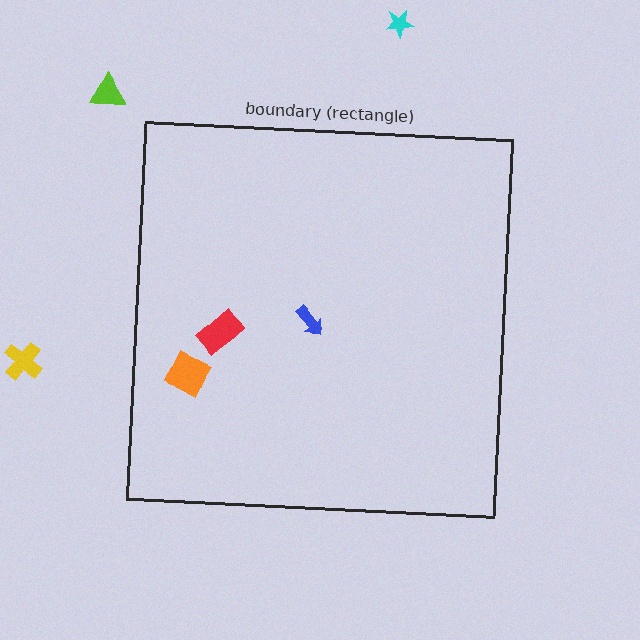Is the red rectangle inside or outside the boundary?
Inside.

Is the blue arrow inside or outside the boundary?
Inside.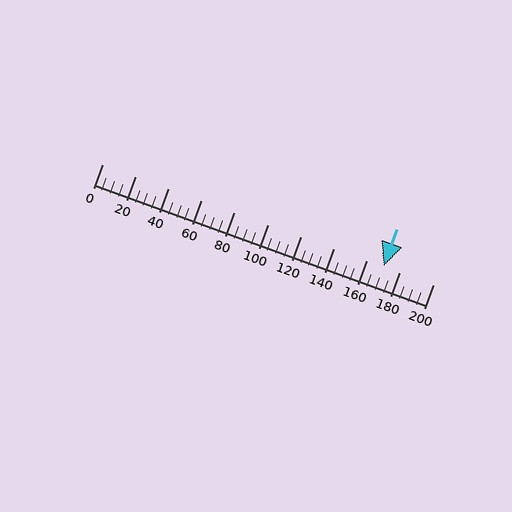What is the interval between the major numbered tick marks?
The major tick marks are spaced 20 units apart.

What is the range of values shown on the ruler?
The ruler shows values from 0 to 200.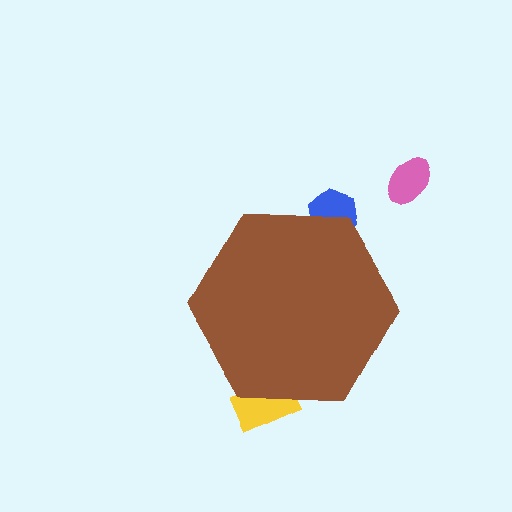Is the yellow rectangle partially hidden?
Yes, the yellow rectangle is partially hidden behind the brown hexagon.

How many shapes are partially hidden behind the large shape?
2 shapes are partially hidden.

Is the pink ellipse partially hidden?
No, the pink ellipse is fully visible.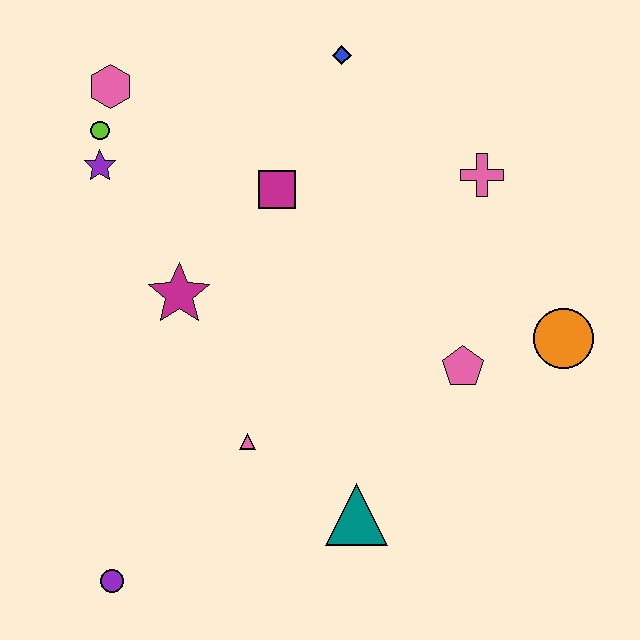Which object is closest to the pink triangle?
The teal triangle is closest to the pink triangle.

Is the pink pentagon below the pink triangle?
No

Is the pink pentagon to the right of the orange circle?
No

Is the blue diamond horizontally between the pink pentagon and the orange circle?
No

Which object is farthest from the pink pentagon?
The pink hexagon is farthest from the pink pentagon.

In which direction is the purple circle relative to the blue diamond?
The purple circle is below the blue diamond.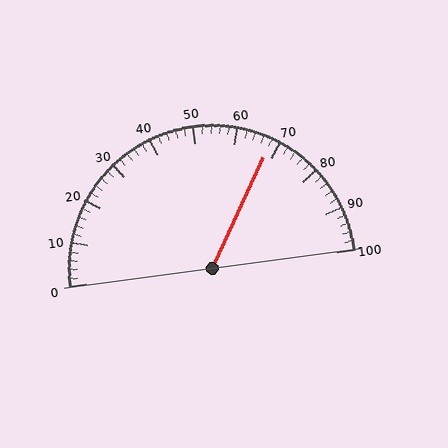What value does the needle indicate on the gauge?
The needle indicates approximately 68.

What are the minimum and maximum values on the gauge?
The gauge ranges from 0 to 100.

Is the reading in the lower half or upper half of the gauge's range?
The reading is in the upper half of the range (0 to 100).